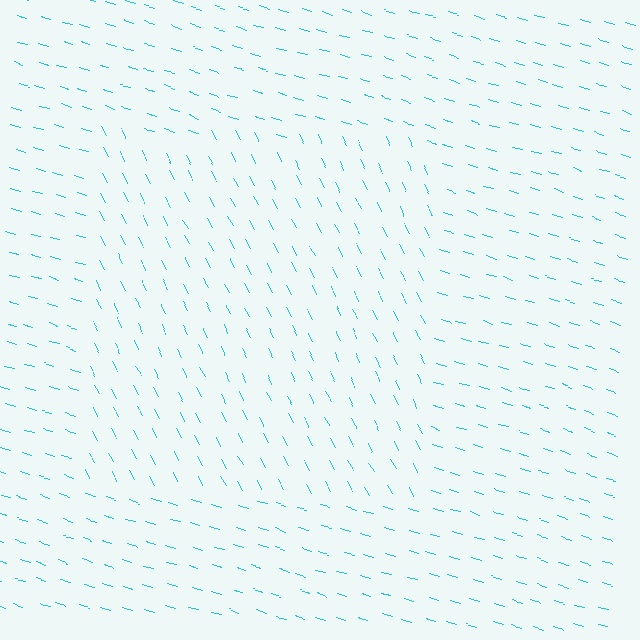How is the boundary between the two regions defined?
The boundary is defined purely by a change in line orientation (approximately 45 degrees difference). All lines are the same color and thickness.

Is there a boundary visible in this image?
Yes, there is a texture boundary formed by a change in line orientation.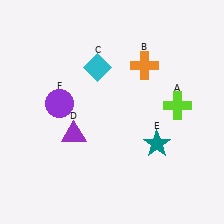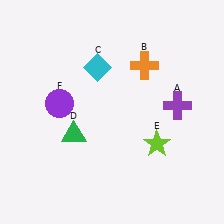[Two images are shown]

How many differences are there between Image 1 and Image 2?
There are 3 differences between the two images.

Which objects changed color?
A changed from lime to purple. D changed from purple to green. E changed from teal to lime.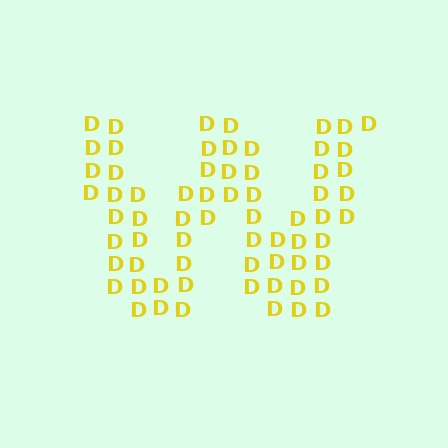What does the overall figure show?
The overall figure shows the letter W.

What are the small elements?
The small elements are letter D's.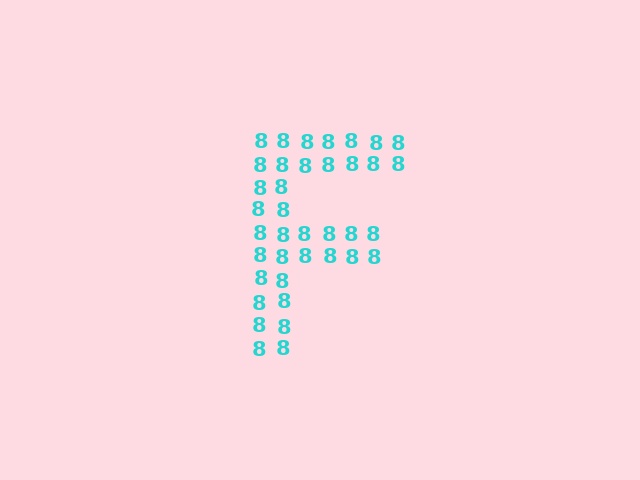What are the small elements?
The small elements are digit 8's.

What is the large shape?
The large shape is the letter F.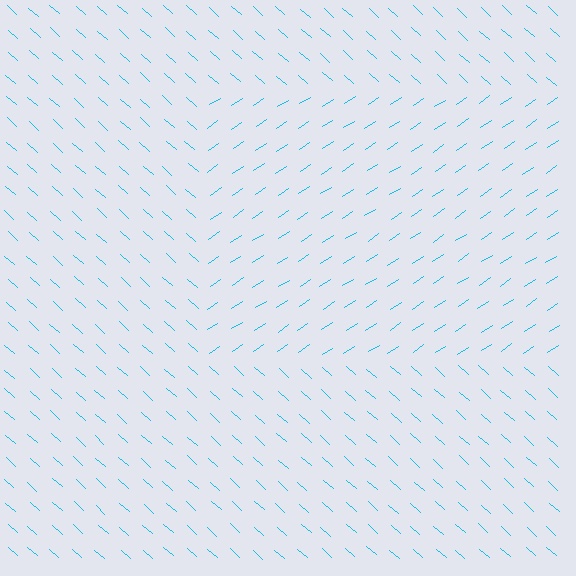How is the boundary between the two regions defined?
The boundary is defined purely by a change in line orientation (approximately 75 degrees difference). All lines are the same color and thickness.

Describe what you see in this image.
The image is filled with small cyan line segments. A rectangle region in the image has lines oriented differently from the surrounding lines, creating a visible texture boundary.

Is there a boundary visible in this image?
Yes, there is a texture boundary formed by a change in line orientation.